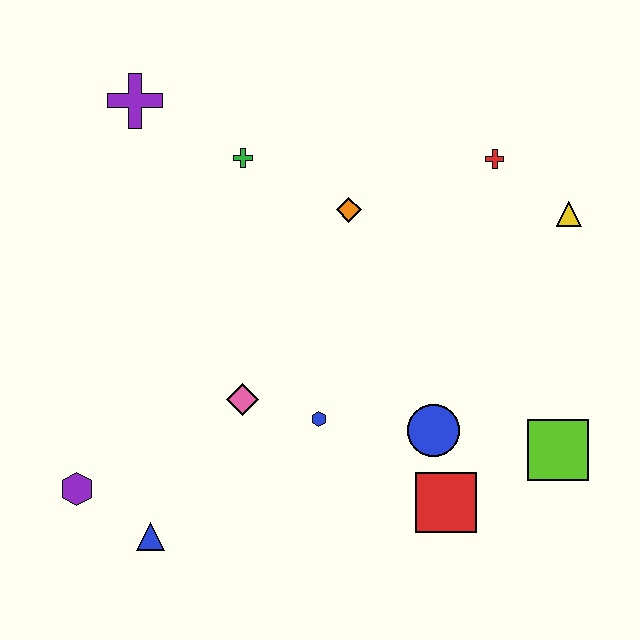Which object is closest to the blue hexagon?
The pink diamond is closest to the blue hexagon.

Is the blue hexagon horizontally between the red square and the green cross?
Yes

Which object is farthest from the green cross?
The lime square is farthest from the green cross.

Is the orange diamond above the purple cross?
No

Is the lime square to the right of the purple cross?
Yes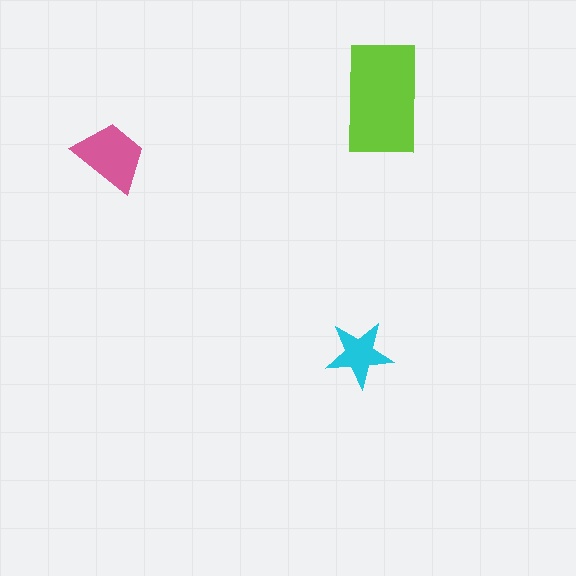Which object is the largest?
The lime rectangle.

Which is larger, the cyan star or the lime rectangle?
The lime rectangle.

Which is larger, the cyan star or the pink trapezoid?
The pink trapezoid.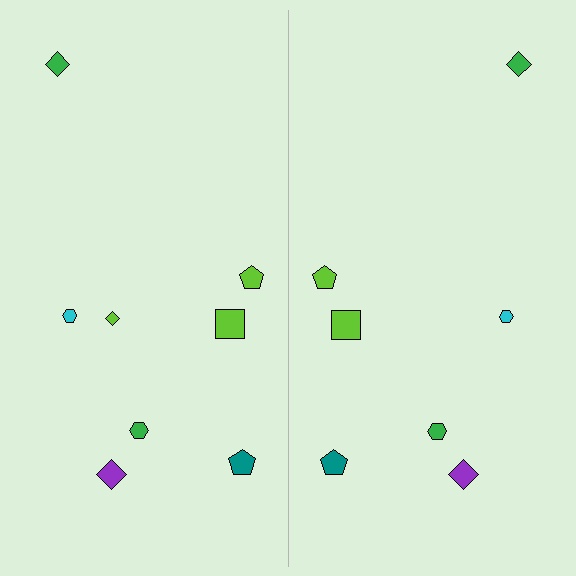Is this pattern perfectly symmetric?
No, the pattern is not perfectly symmetric. A lime diamond is missing from the right side.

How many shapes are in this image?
There are 15 shapes in this image.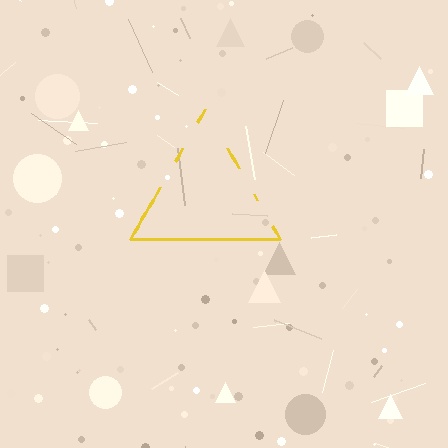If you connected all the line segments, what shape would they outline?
They would outline a triangle.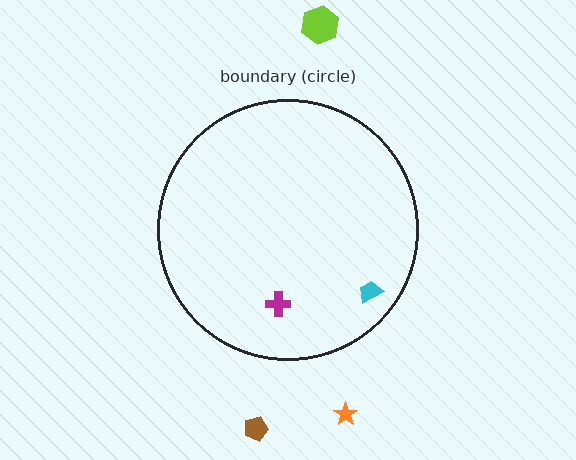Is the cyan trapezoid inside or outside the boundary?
Inside.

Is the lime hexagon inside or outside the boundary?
Outside.